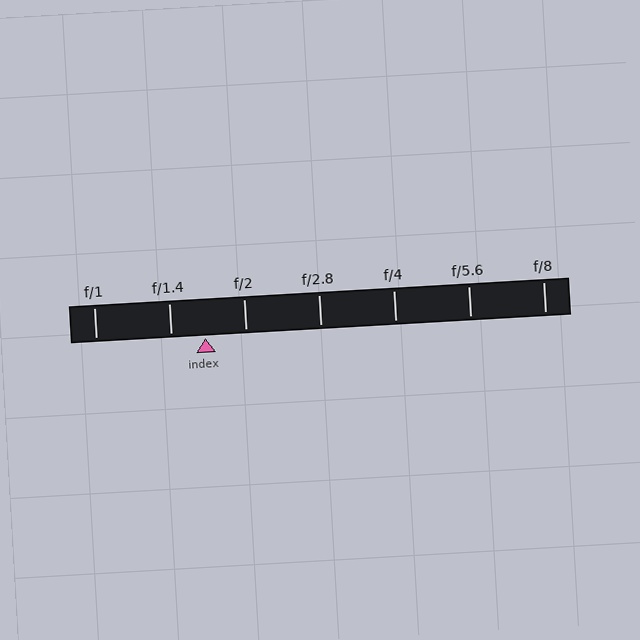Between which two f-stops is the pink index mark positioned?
The index mark is between f/1.4 and f/2.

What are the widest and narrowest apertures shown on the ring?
The widest aperture shown is f/1 and the narrowest is f/8.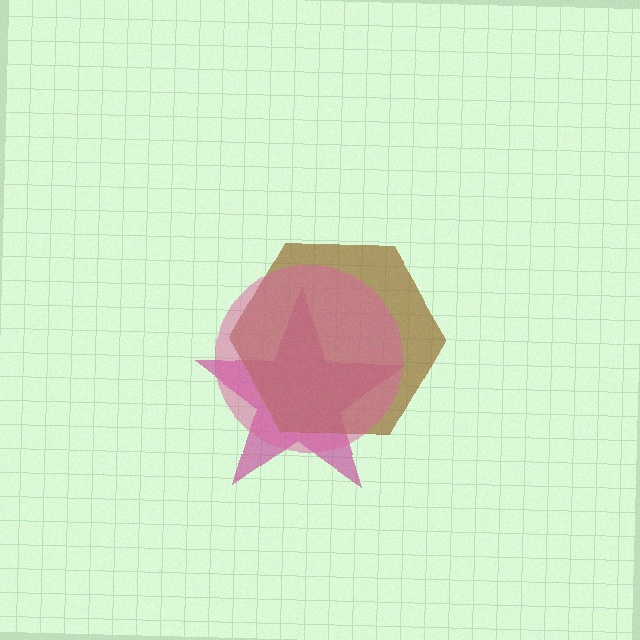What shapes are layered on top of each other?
The layered shapes are: a magenta star, a brown hexagon, a pink circle.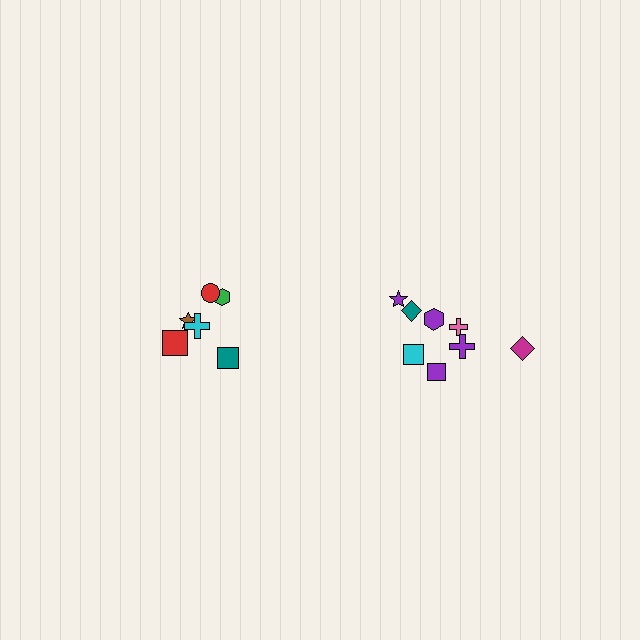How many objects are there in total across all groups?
There are 14 objects.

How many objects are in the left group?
There are 6 objects.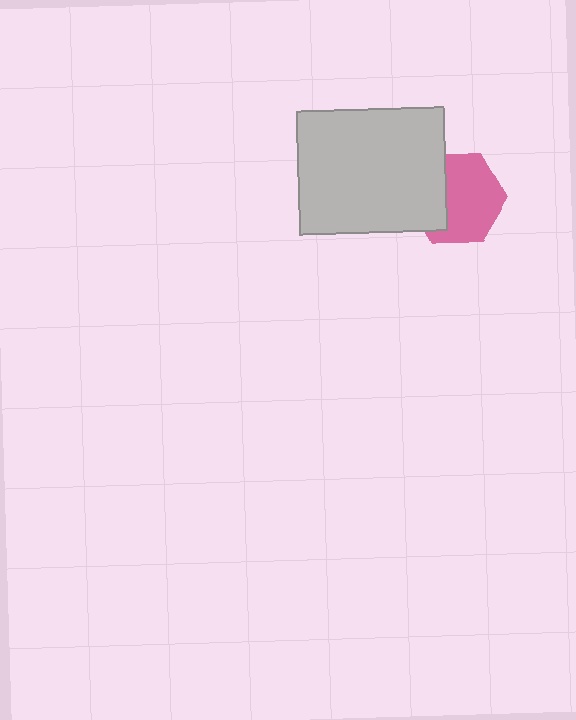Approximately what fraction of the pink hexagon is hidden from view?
Roughly 34% of the pink hexagon is hidden behind the light gray rectangle.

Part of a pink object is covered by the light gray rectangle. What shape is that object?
It is a hexagon.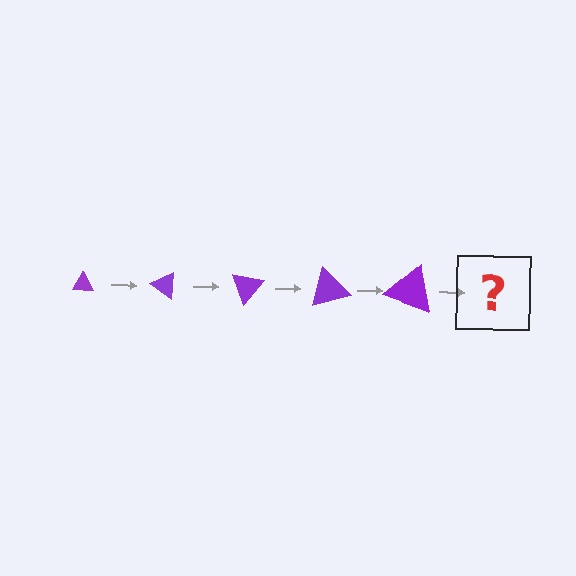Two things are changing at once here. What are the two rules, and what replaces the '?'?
The two rules are that the triangle grows larger each step and it rotates 35 degrees each step. The '?' should be a triangle, larger than the previous one and rotated 175 degrees from the start.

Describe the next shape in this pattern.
It should be a triangle, larger than the previous one and rotated 175 degrees from the start.